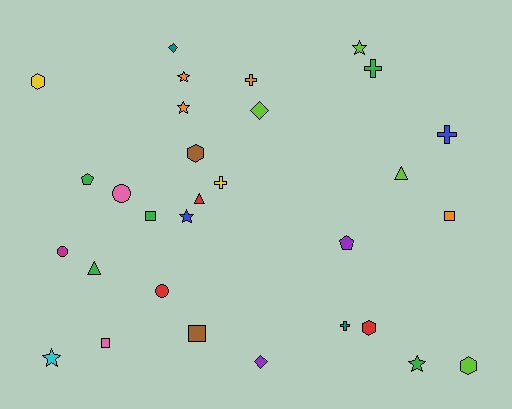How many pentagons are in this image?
There are 2 pentagons.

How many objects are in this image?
There are 30 objects.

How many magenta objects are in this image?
There is 1 magenta object.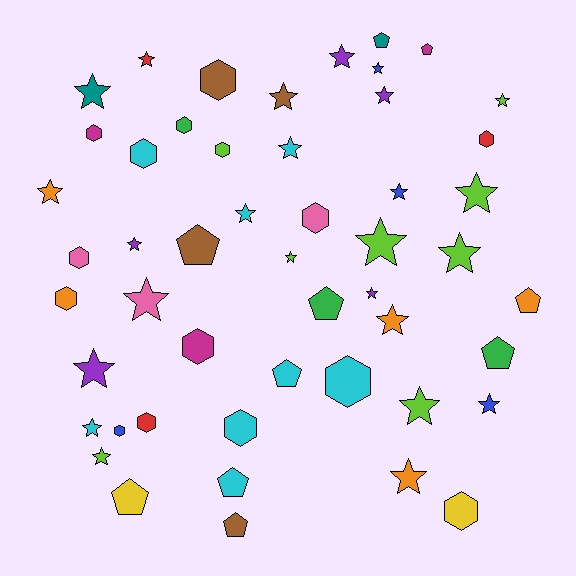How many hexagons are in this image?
There are 15 hexagons.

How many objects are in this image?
There are 50 objects.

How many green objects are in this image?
There are 3 green objects.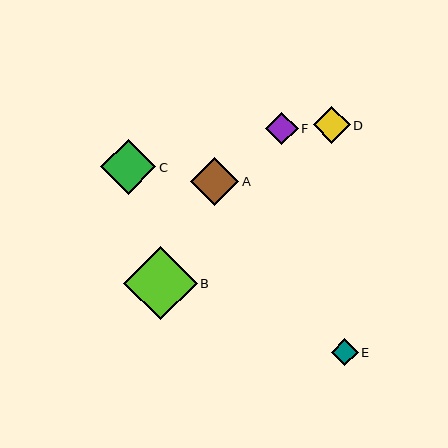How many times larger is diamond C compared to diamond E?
Diamond C is approximately 2.1 times the size of diamond E.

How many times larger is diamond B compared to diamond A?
Diamond B is approximately 1.5 times the size of diamond A.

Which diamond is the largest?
Diamond B is the largest with a size of approximately 73 pixels.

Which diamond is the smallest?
Diamond E is the smallest with a size of approximately 27 pixels.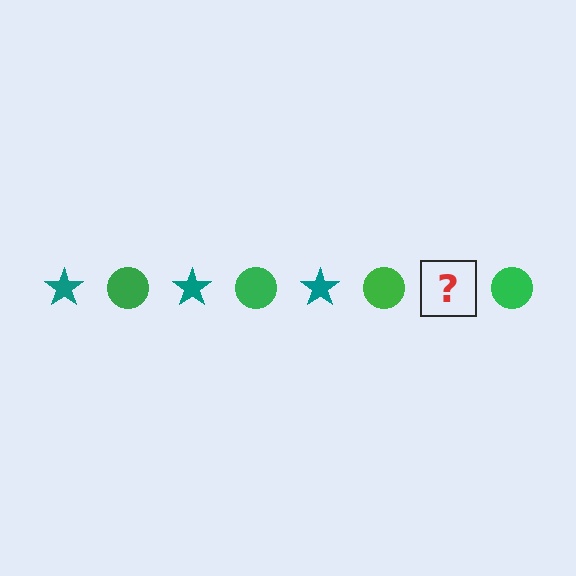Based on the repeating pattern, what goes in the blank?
The blank should be a teal star.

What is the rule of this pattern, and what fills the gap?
The rule is that the pattern alternates between teal star and green circle. The gap should be filled with a teal star.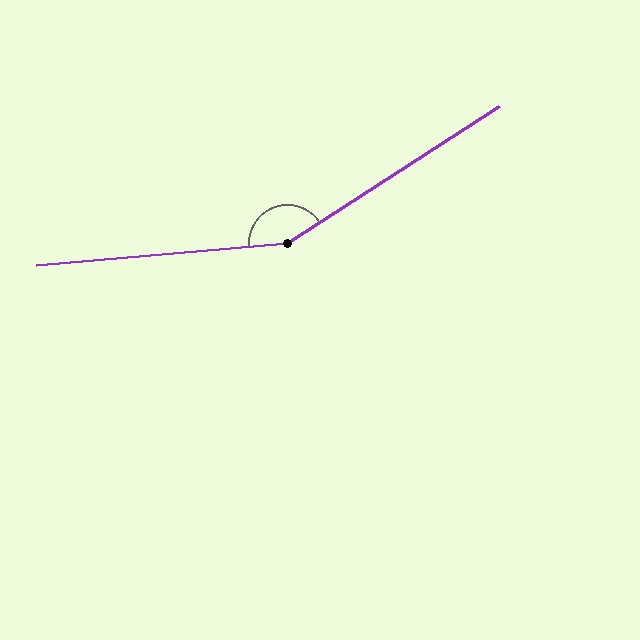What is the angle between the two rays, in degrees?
Approximately 152 degrees.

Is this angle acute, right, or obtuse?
It is obtuse.